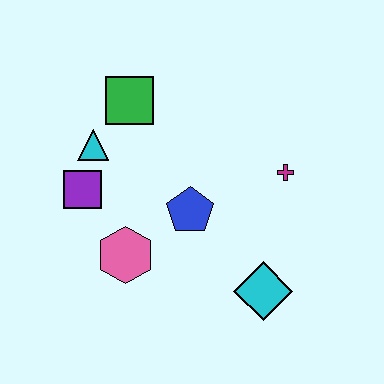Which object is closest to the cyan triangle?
The purple square is closest to the cyan triangle.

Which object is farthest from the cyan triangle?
The cyan diamond is farthest from the cyan triangle.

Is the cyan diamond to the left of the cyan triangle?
No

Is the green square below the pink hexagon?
No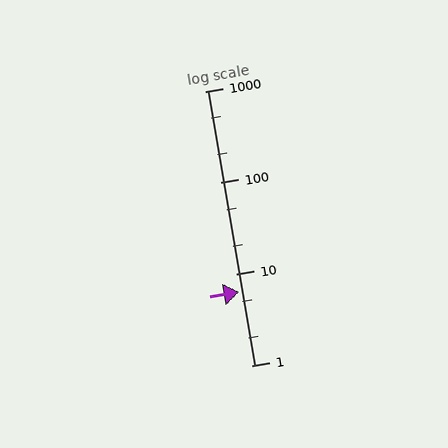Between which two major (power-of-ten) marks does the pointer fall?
The pointer is between 1 and 10.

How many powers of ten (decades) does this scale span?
The scale spans 3 decades, from 1 to 1000.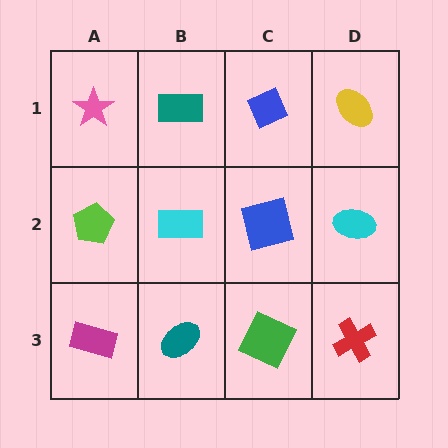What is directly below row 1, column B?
A cyan rectangle.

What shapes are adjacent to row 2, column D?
A yellow ellipse (row 1, column D), a red cross (row 3, column D), a blue square (row 2, column C).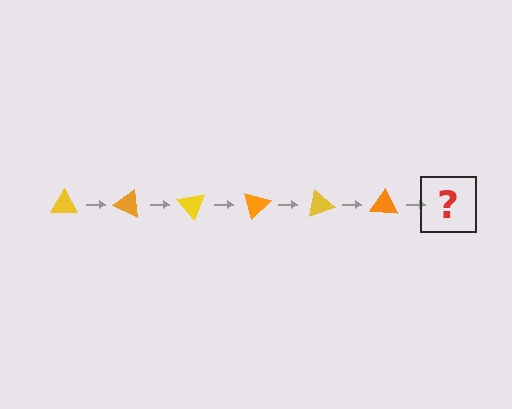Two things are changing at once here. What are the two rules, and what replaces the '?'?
The two rules are that it rotates 25 degrees each step and the color cycles through yellow and orange. The '?' should be a yellow triangle, rotated 150 degrees from the start.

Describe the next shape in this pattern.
It should be a yellow triangle, rotated 150 degrees from the start.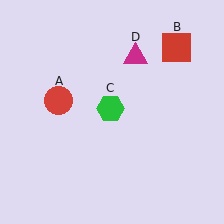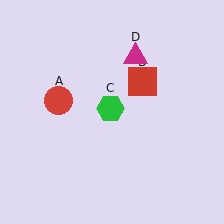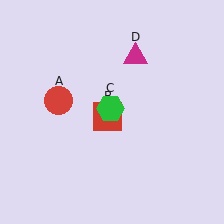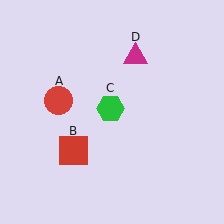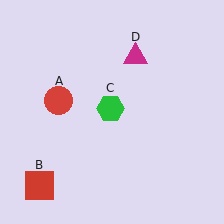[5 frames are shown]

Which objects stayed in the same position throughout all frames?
Red circle (object A) and green hexagon (object C) and magenta triangle (object D) remained stationary.